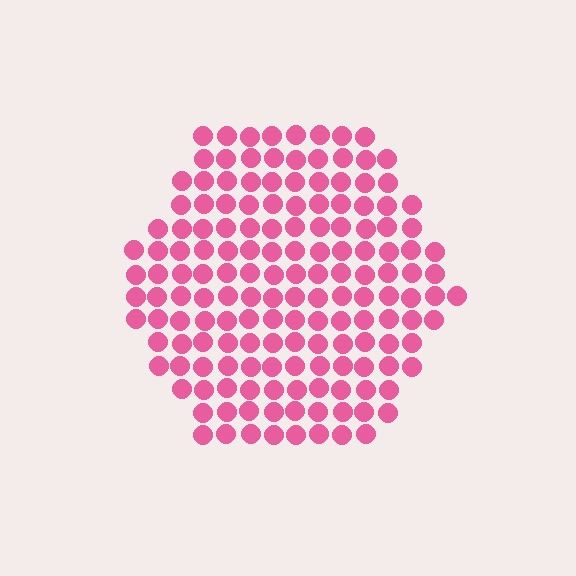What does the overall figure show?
The overall figure shows a hexagon.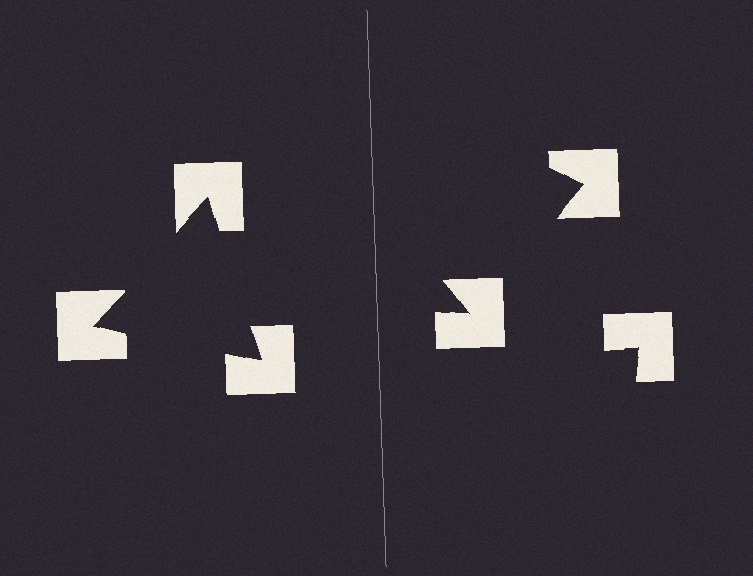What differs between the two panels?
The notched squares are positioned identically on both sides; only the wedge orientations differ. On the left they align to a triangle; on the right they are misaligned.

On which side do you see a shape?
An illusory triangle appears on the left side. On the right side the wedge cuts are rotated, so no coherent shape forms.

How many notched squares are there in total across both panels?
6 — 3 on each side.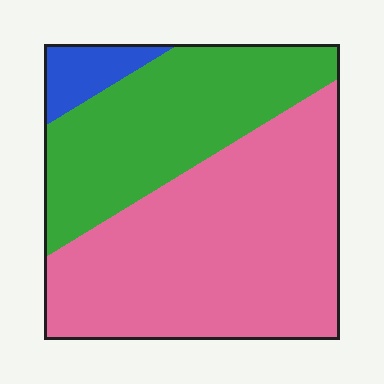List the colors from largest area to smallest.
From largest to smallest: pink, green, blue.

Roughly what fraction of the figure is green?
Green takes up between a third and a half of the figure.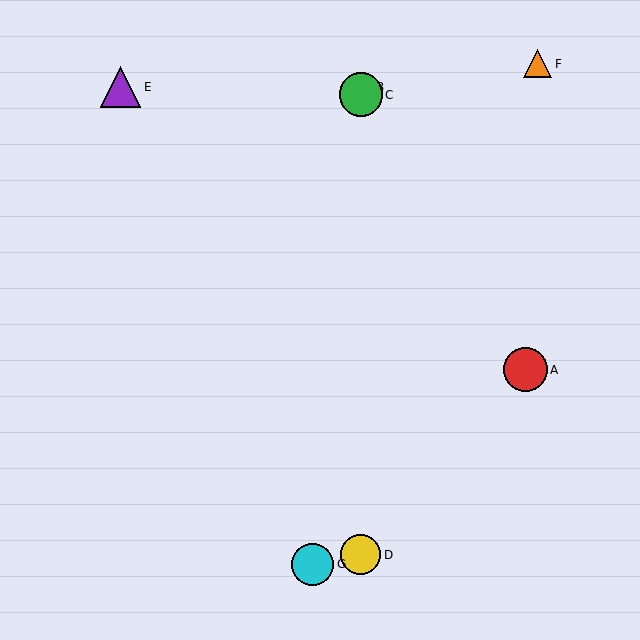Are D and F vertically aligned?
No, D is at x≈361 and F is at x≈538.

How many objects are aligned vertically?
3 objects (B, C, D) are aligned vertically.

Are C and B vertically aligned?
Yes, both are at x≈361.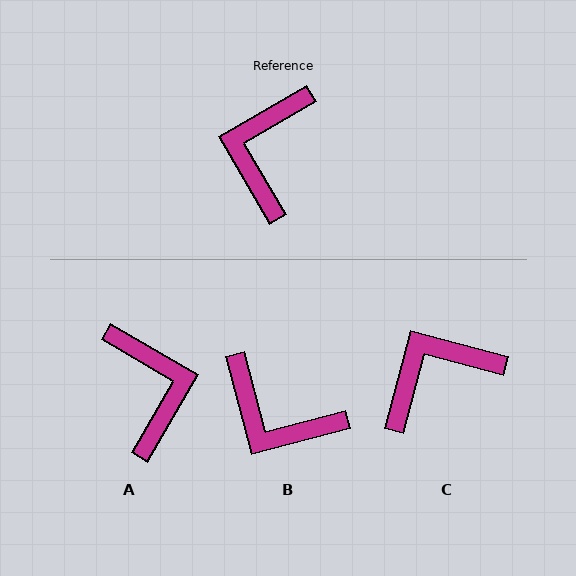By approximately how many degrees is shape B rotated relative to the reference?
Approximately 75 degrees counter-clockwise.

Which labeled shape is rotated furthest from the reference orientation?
A, about 150 degrees away.